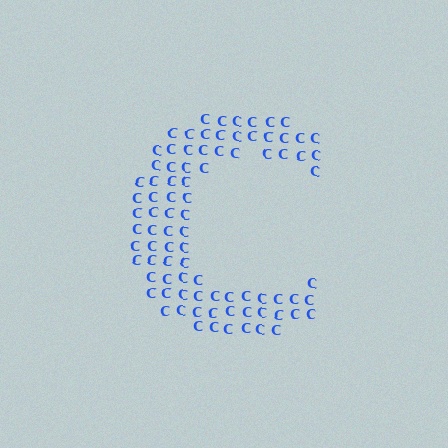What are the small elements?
The small elements are letter C's.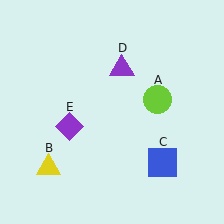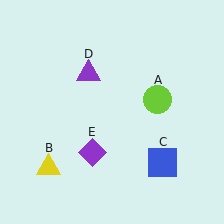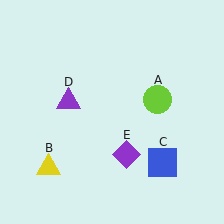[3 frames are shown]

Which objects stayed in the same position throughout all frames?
Lime circle (object A) and yellow triangle (object B) and blue square (object C) remained stationary.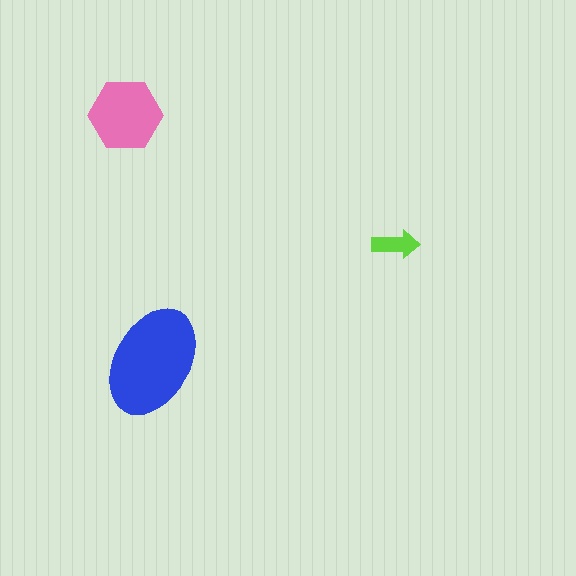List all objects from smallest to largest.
The lime arrow, the pink hexagon, the blue ellipse.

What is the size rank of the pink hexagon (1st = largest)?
2nd.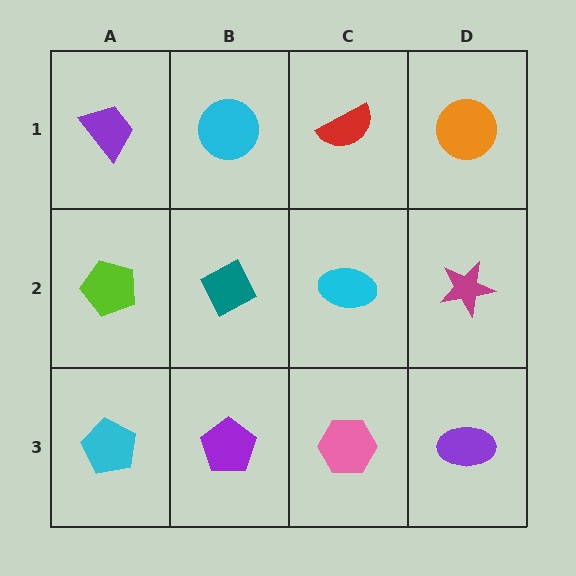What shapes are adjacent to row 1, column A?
A lime pentagon (row 2, column A), a cyan circle (row 1, column B).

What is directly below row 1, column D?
A magenta star.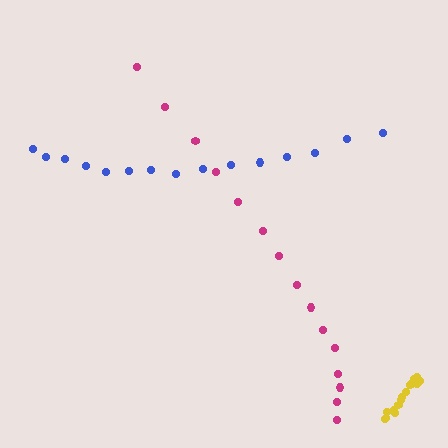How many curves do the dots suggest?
There are 3 distinct paths.